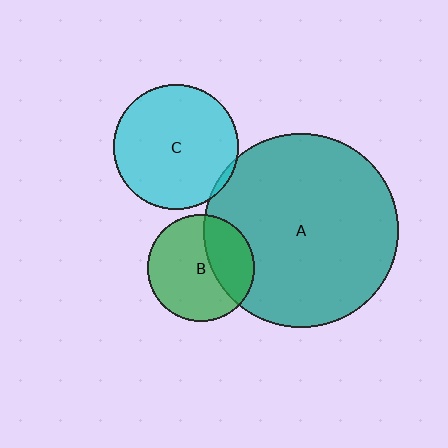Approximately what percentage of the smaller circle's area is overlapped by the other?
Approximately 35%.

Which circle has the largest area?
Circle A (teal).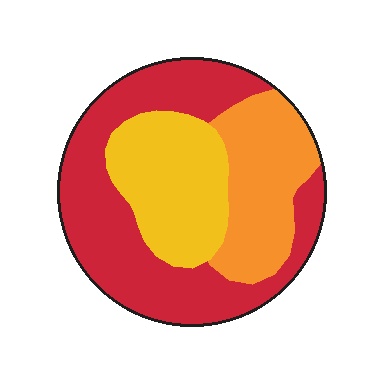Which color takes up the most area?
Red, at roughly 50%.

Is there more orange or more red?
Red.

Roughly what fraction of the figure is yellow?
Yellow takes up between a sixth and a third of the figure.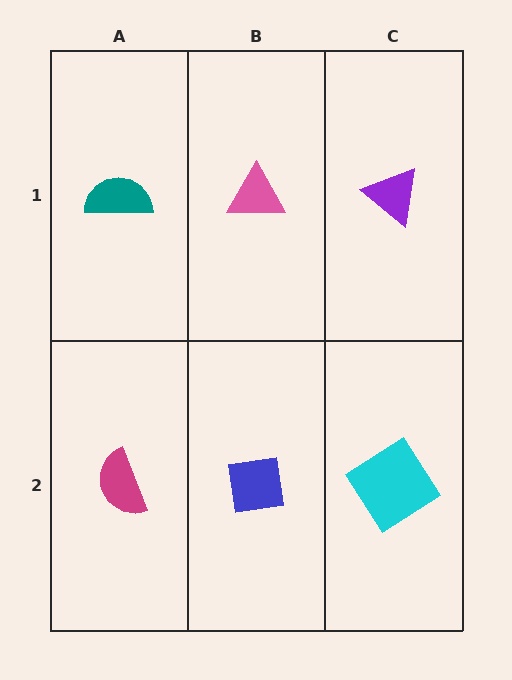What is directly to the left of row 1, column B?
A teal semicircle.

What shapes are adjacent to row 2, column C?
A purple triangle (row 1, column C), a blue square (row 2, column B).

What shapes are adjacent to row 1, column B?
A blue square (row 2, column B), a teal semicircle (row 1, column A), a purple triangle (row 1, column C).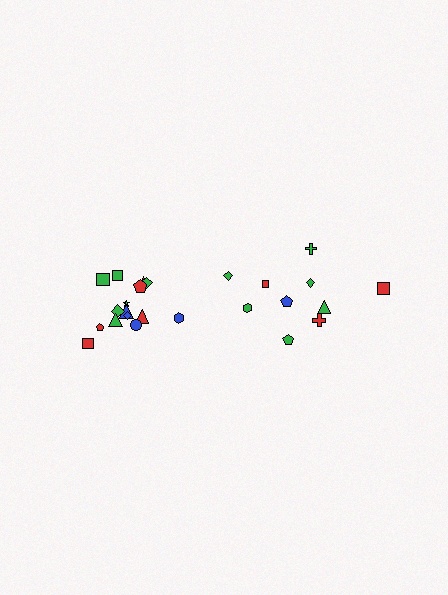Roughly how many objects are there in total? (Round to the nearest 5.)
Roughly 25 objects in total.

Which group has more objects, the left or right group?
The left group.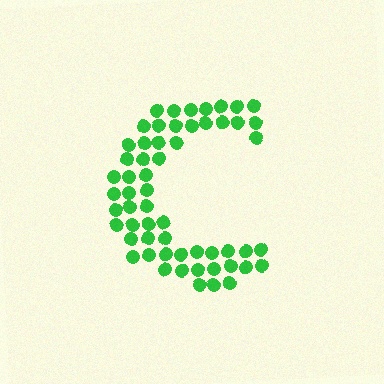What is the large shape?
The large shape is the letter C.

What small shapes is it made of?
It is made of small circles.